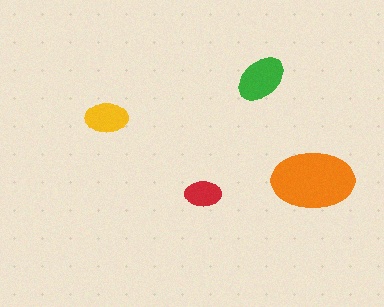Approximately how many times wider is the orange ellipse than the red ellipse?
About 2.5 times wider.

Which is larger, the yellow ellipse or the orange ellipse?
The orange one.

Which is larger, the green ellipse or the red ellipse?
The green one.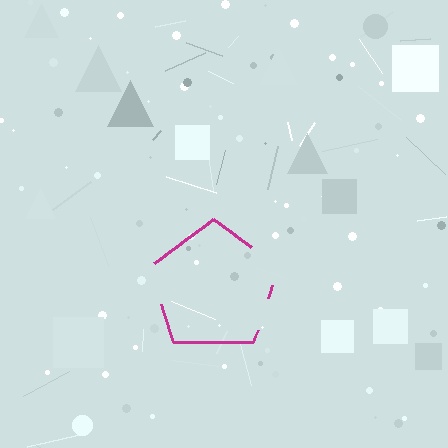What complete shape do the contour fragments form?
The contour fragments form a pentagon.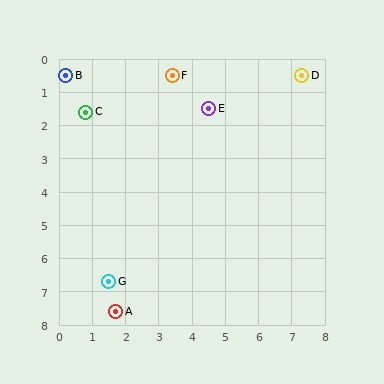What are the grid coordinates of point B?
Point B is at approximately (0.2, 0.5).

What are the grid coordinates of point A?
Point A is at approximately (1.7, 7.6).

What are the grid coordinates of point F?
Point F is at approximately (3.4, 0.5).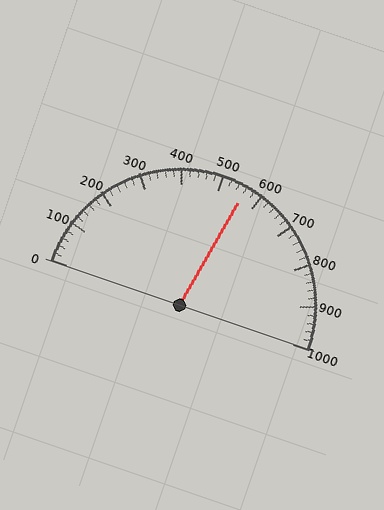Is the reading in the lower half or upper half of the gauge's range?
The reading is in the upper half of the range (0 to 1000).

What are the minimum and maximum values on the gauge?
The gauge ranges from 0 to 1000.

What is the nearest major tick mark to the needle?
The nearest major tick mark is 600.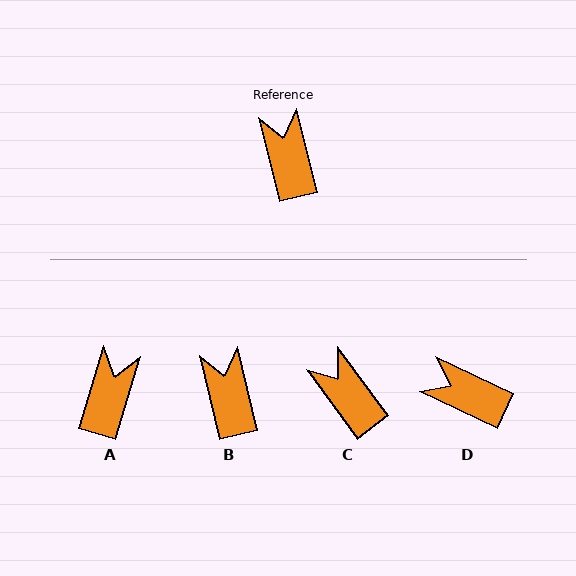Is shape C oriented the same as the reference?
No, it is off by about 23 degrees.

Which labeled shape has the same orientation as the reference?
B.